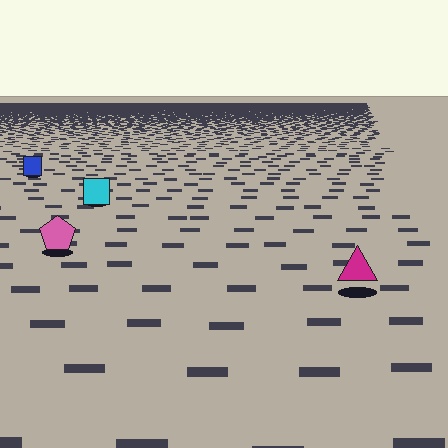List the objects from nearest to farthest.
From nearest to farthest: the magenta triangle, the pink pentagon, the cyan square, the blue square.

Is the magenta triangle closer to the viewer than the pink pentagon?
Yes. The magenta triangle is closer — you can tell from the texture gradient: the ground texture is coarser near it.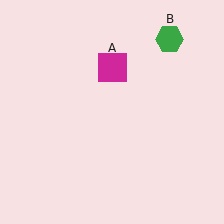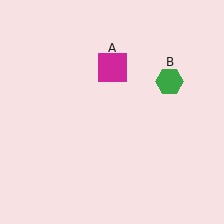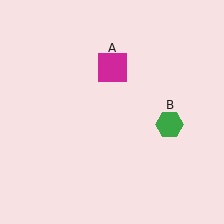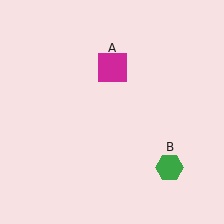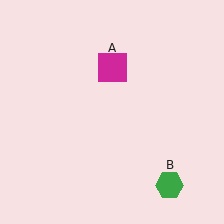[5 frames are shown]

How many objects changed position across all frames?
1 object changed position: green hexagon (object B).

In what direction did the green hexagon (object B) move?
The green hexagon (object B) moved down.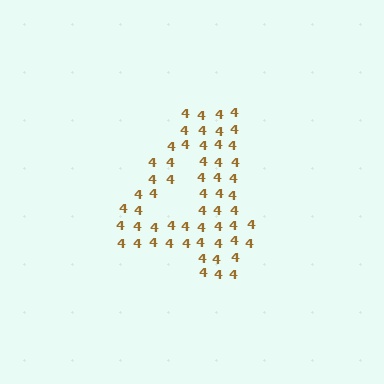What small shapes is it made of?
It is made of small digit 4's.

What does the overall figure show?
The overall figure shows the digit 4.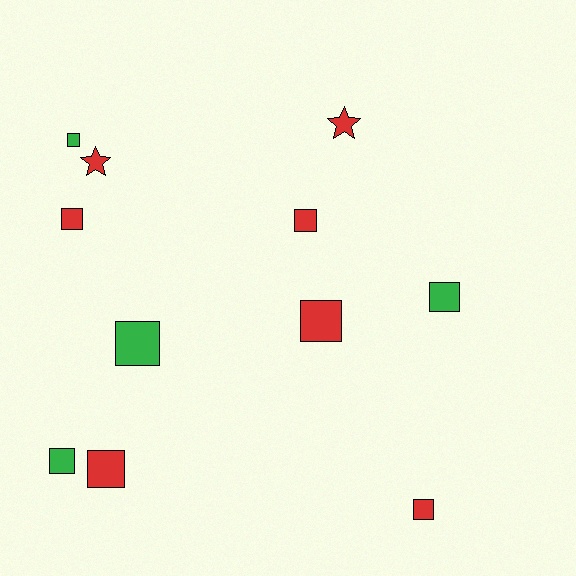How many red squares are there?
There are 5 red squares.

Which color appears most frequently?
Red, with 7 objects.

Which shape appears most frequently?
Square, with 9 objects.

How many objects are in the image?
There are 11 objects.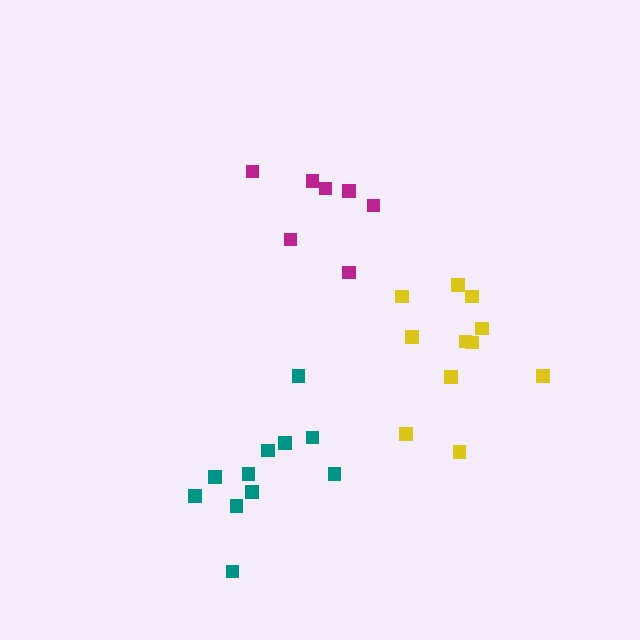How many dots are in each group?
Group 1: 7 dots, Group 2: 11 dots, Group 3: 11 dots (29 total).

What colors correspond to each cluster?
The clusters are colored: magenta, teal, yellow.